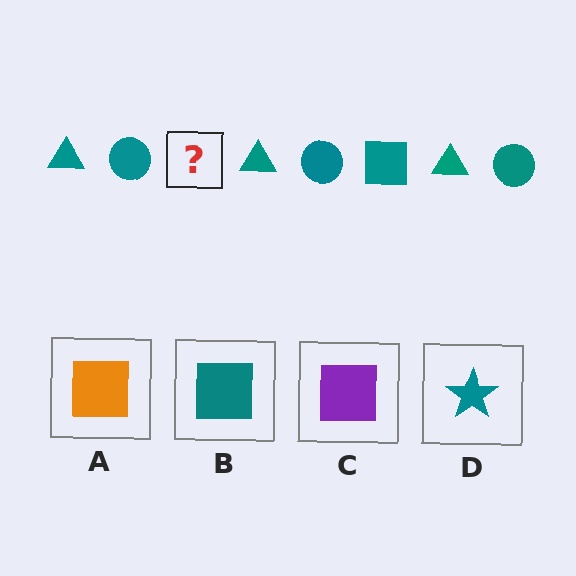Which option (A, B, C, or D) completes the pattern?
B.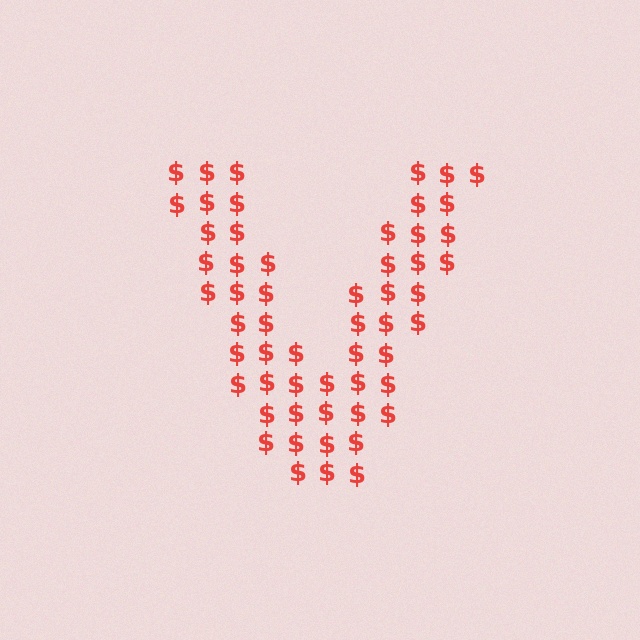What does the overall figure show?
The overall figure shows the letter V.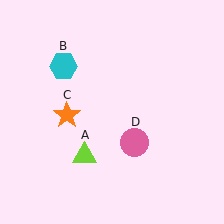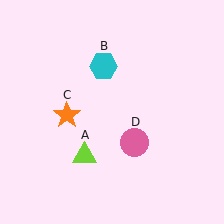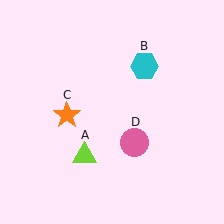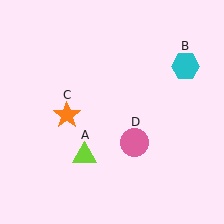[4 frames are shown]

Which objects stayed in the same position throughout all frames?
Lime triangle (object A) and orange star (object C) and pink circle (object D) remained stationary.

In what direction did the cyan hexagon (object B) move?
The cyan hexagon (object B) moved right.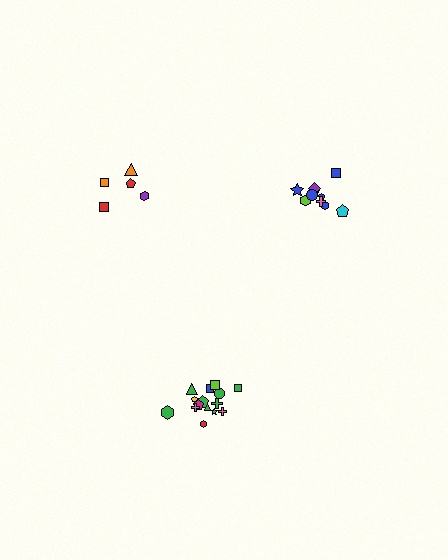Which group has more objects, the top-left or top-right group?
The top-right group.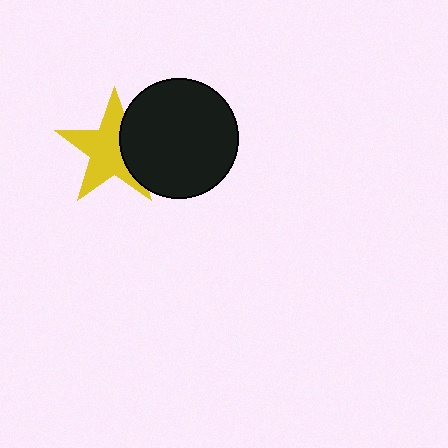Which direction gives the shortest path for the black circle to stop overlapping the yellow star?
Moving right gives the shortest separation.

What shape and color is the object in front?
The object in front is a black circle.